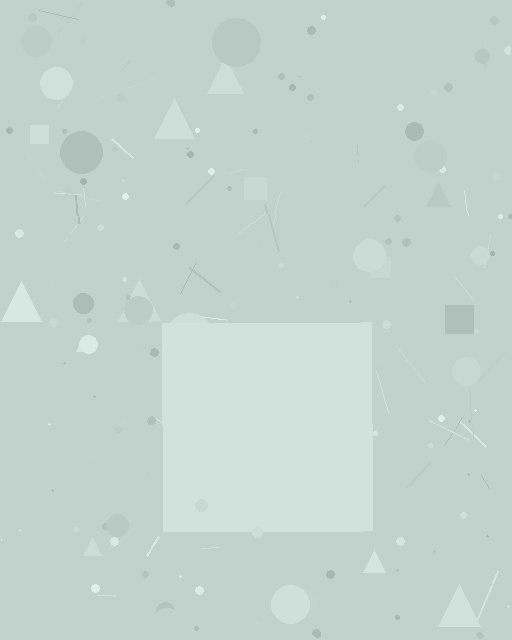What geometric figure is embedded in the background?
A square is embedded in the background.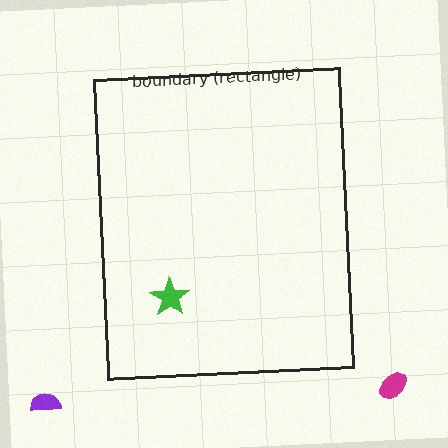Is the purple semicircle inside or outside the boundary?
Outside.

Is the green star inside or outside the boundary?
Inside.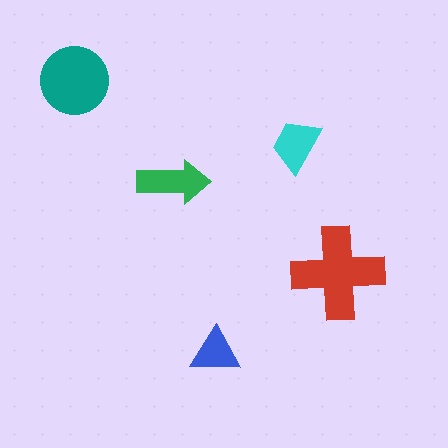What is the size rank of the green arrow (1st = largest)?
3rd.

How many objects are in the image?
There are 5 objects in the image.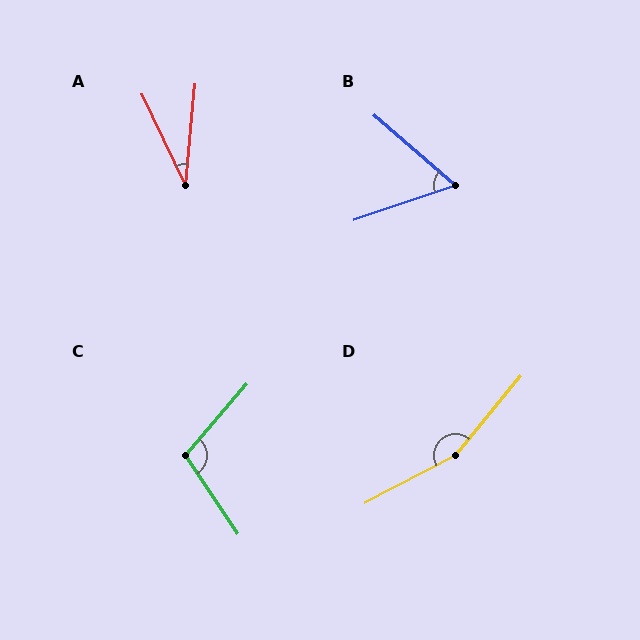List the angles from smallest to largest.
A (31°), B (60°), C (105°), D (157°).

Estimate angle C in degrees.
Approximately 105 degrees.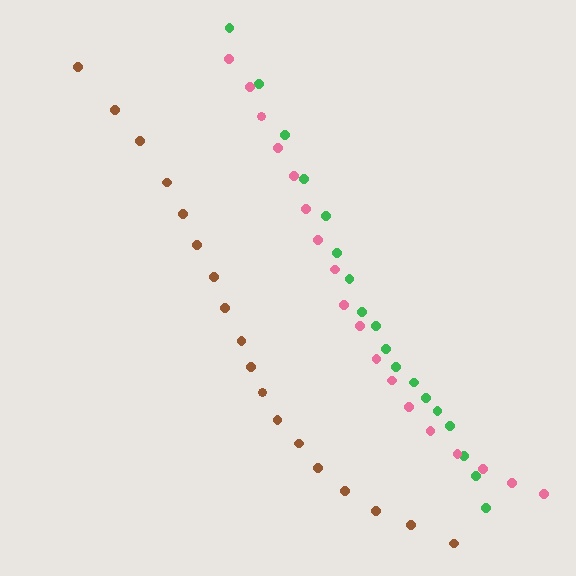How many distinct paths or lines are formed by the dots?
There are 3 distinct paths.